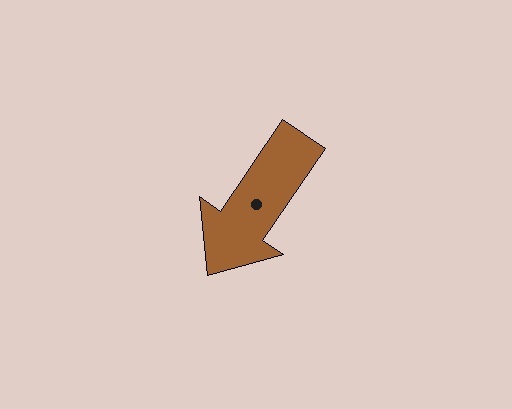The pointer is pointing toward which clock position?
Roughly 7 o'clock.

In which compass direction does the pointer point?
Southwest.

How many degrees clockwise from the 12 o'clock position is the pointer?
Approximately 214 degrees.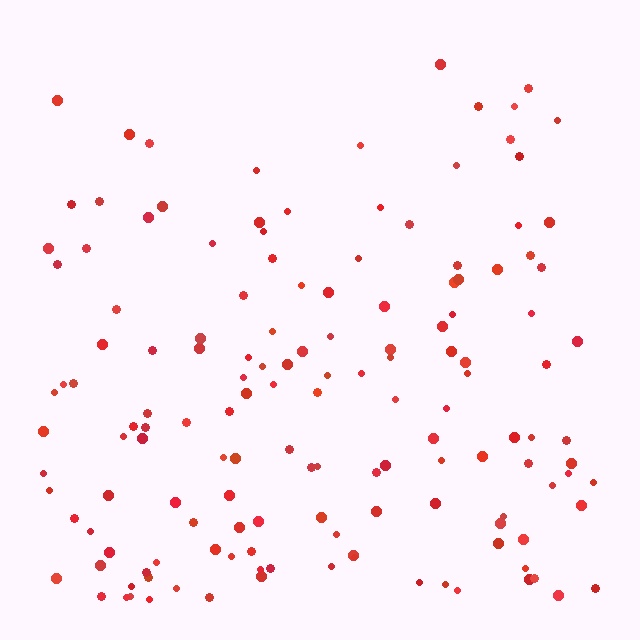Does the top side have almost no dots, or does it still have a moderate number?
Still a moderate number, just noticeably fewer than the bottom.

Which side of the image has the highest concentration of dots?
The bottom.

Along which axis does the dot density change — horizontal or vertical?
Vertical.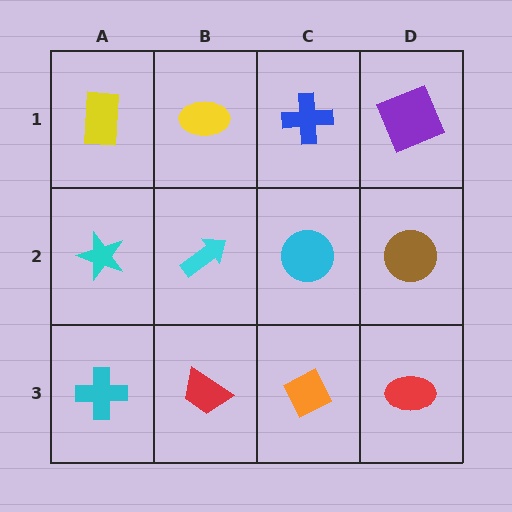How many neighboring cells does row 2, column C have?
4.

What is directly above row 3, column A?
A cyan star.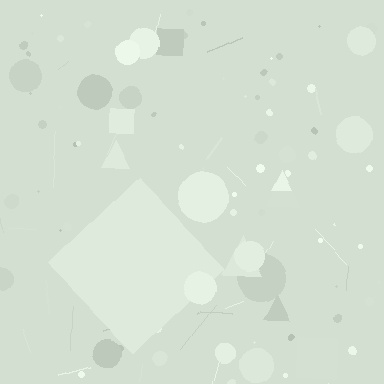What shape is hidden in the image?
A diamond is hidden in the image.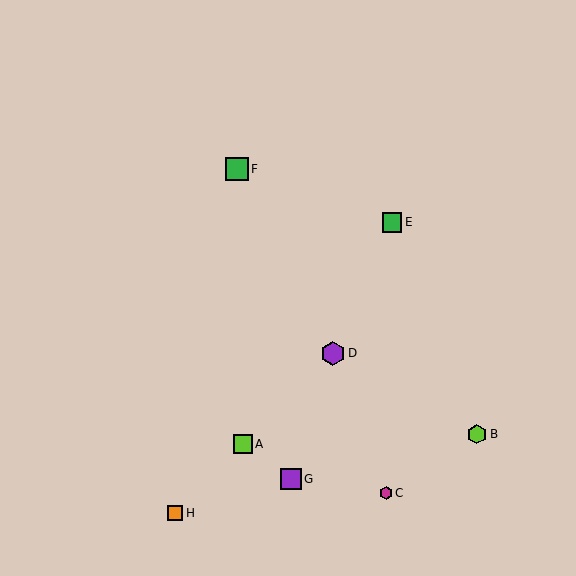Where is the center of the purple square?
The center of the purple square is at (291, 479).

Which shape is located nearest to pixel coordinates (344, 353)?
The purple hexagon (labeled D) at (333, 354) is nearest to that location.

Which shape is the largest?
The purple hexagon (labeled D) is the largest.